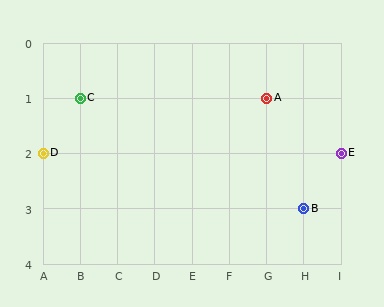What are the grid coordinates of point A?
Point A is at grid coordinates (G, 1).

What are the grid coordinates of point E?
Point E is at grid coordinates (I, 2).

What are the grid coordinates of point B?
Point B is at grid coordinates (H, 3).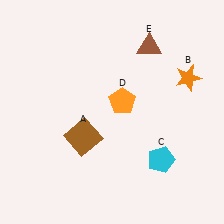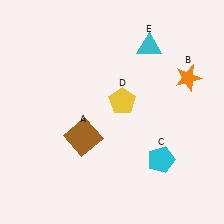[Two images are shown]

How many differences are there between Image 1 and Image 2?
There are 2 differences between the two images.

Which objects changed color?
D changed from orange to yellow. E changed from brown to cyan.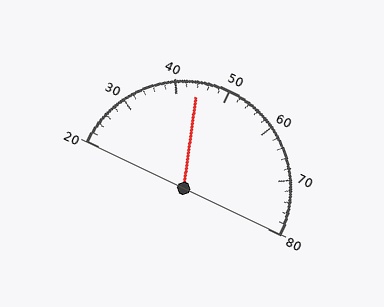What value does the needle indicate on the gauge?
The needle indicates approximately 44.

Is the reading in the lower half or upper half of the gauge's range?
The reading is in the lower half of the range (20 to 80).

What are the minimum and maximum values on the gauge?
The gauge ranges from 20 to 80.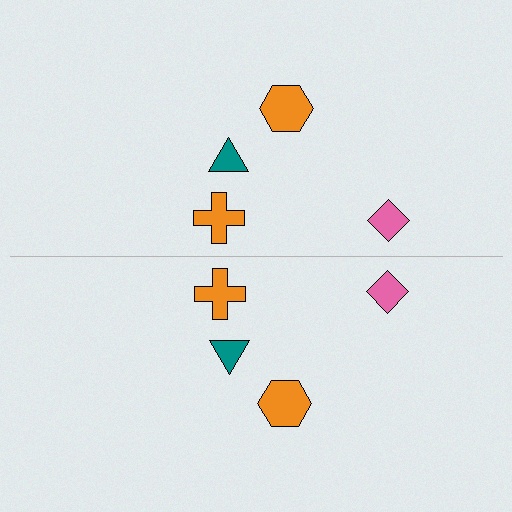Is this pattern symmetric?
Yes, this pattern has bilateral (reflection) symmetry.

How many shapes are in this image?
There are 8 shapes in this image.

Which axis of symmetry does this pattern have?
The pattern has a horizontal axis of symmetry running through the center of the image.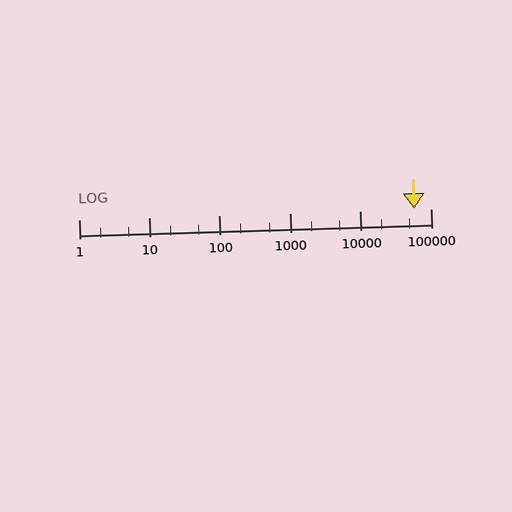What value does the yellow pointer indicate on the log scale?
The pointer indicates approximately 59000.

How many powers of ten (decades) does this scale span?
The scale spans 5 decades, from 1 to 100000.